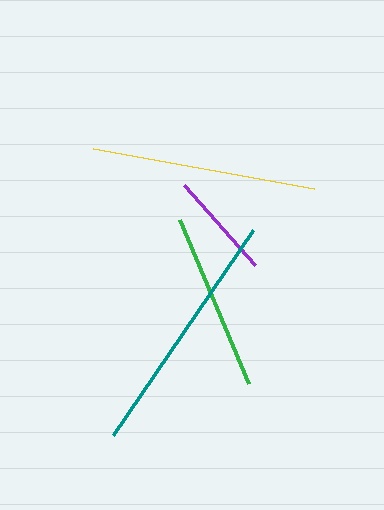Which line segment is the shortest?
The purple line is the shortest at approximately 107 pixels.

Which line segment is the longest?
The teal line is the longest at approximately 248 pixels.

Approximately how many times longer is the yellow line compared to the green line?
The yellow line is approximately 1.3 times the length of the green line.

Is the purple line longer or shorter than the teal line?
The teal line is longer than the purple line.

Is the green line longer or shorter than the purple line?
The green line is longer than the purple line.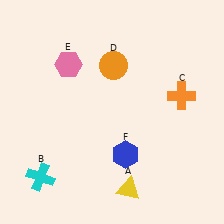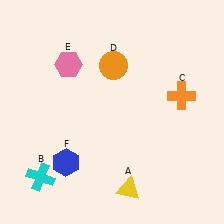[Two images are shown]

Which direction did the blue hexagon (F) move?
The blue hexagon (F) moved left.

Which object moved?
The blue hexagon (F) moved left.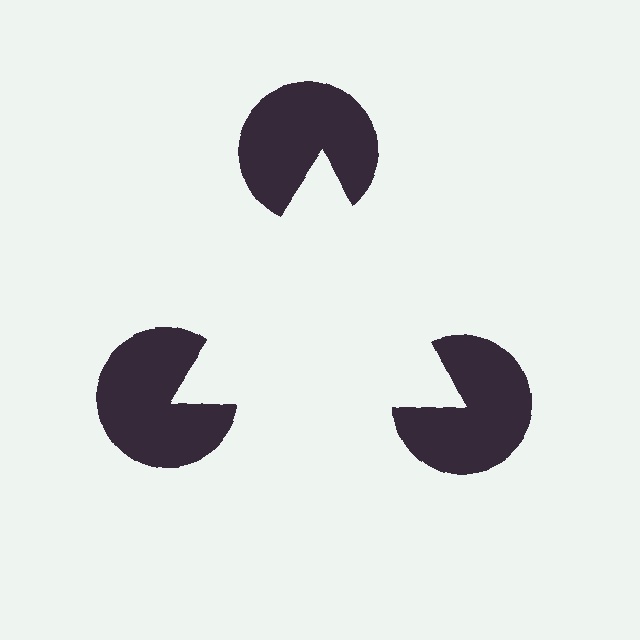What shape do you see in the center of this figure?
An illusory triangle — its edges are inferred from the aligned wedge cuts in the pac-man discs, not physically drawn.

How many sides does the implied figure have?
3 sides.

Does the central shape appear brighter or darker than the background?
It typically appears slightly brighter than the background, even though no actual brightness change is drawn.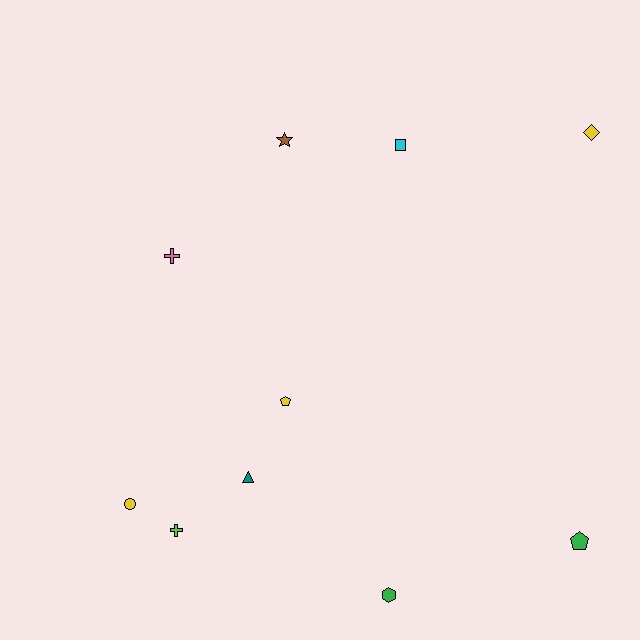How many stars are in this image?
There is 1 star.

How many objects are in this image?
There are 10 objects.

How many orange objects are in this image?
There are no orange objects.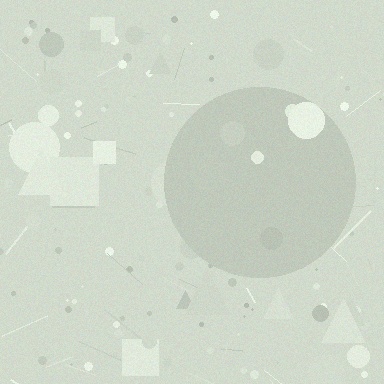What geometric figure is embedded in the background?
A circle is embedded in the background.